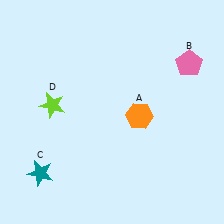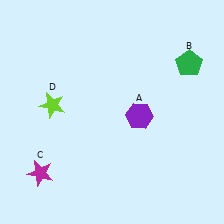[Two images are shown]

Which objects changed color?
A changed from orange to purple. B changed from pink to green. C changed from teal to magenta.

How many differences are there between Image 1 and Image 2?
There are 3 differences between the two images.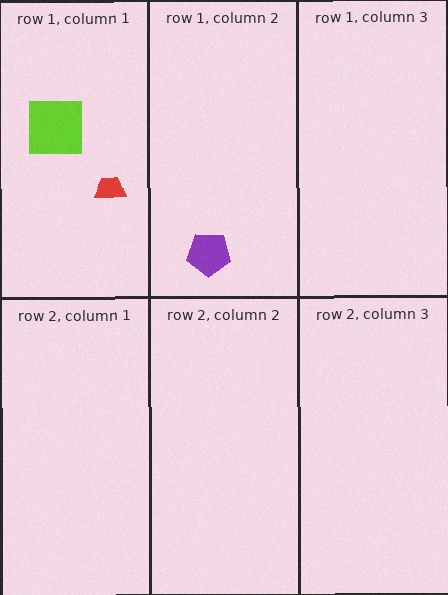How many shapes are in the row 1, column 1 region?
2.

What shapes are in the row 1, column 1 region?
The lime square, the red trapezoid.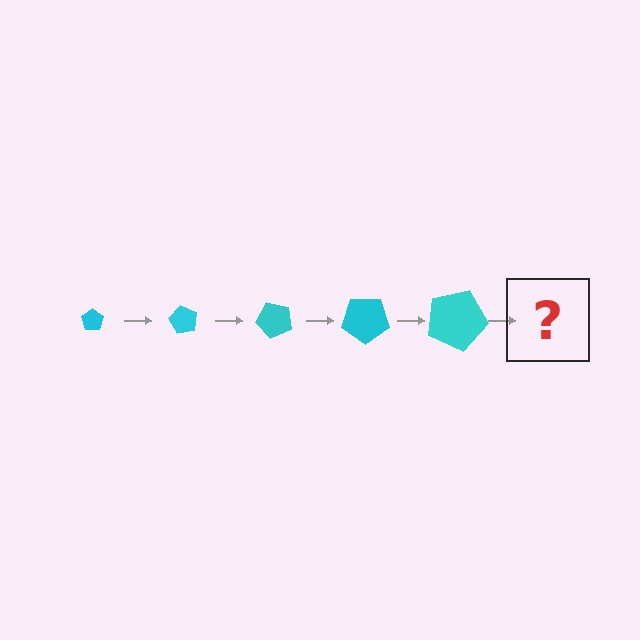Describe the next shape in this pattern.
It should be a pentagon, larger than the previous one and rotated 300 degrees from the start.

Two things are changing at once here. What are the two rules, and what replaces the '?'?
The two rules are that the pentagon grows larger each step and it rotates 60 degrees each step. The '?' should be a pentagon, larger than the previous one and rotated 300 degrees from the start.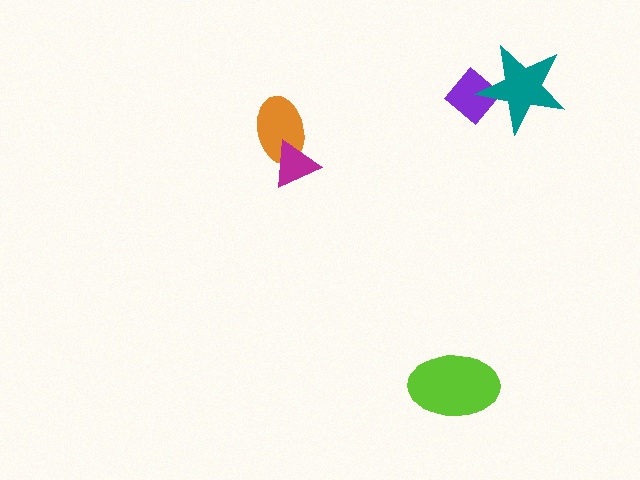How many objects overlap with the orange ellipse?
1 object overlaps with the orange ellipse.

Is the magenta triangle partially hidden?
No, no other shape covers it.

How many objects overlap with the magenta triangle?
1 object overlaps with the magenta triangle.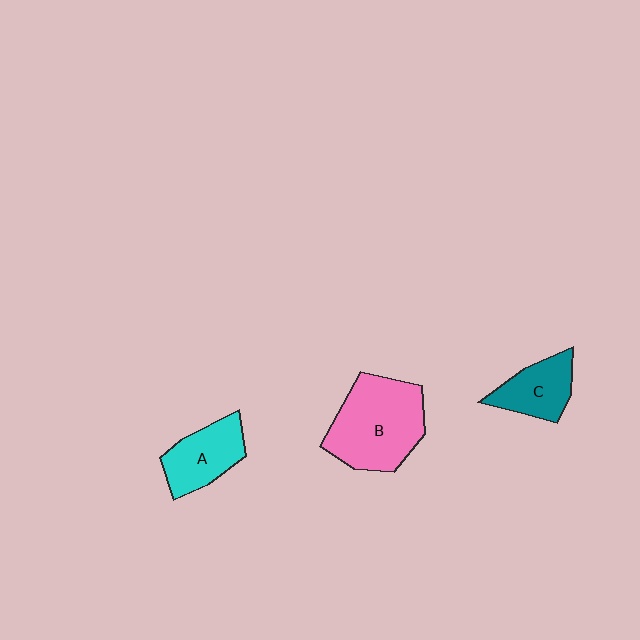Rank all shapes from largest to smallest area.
From largest to smallest: B (pink), A (cyan), C (teal).